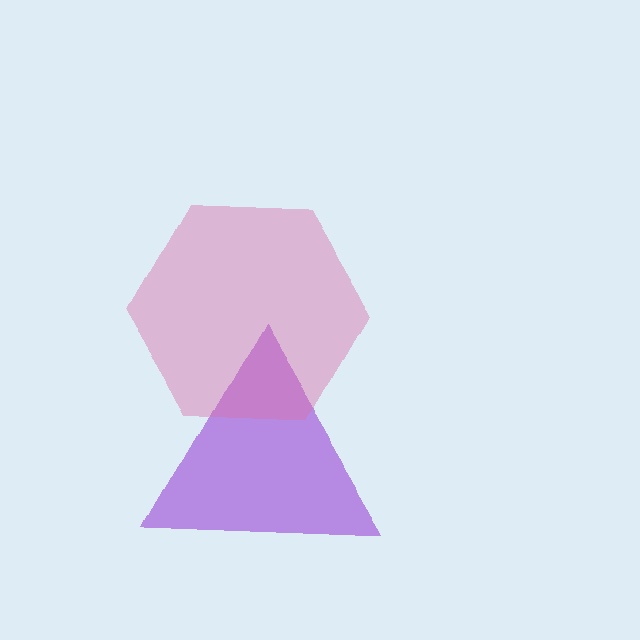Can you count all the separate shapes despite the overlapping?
Yes, there are 2 separate shapes.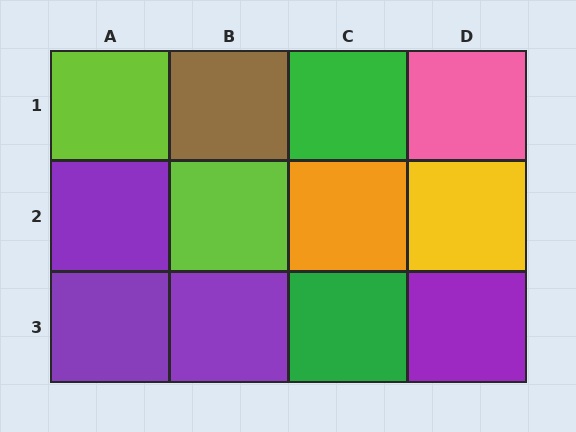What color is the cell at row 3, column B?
Purple.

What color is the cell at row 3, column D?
Purple.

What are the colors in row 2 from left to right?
Purple, lime, orange, yellow.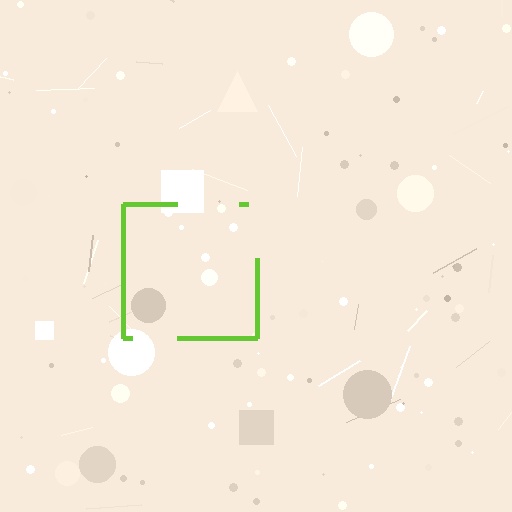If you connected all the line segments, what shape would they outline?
They would outline a square.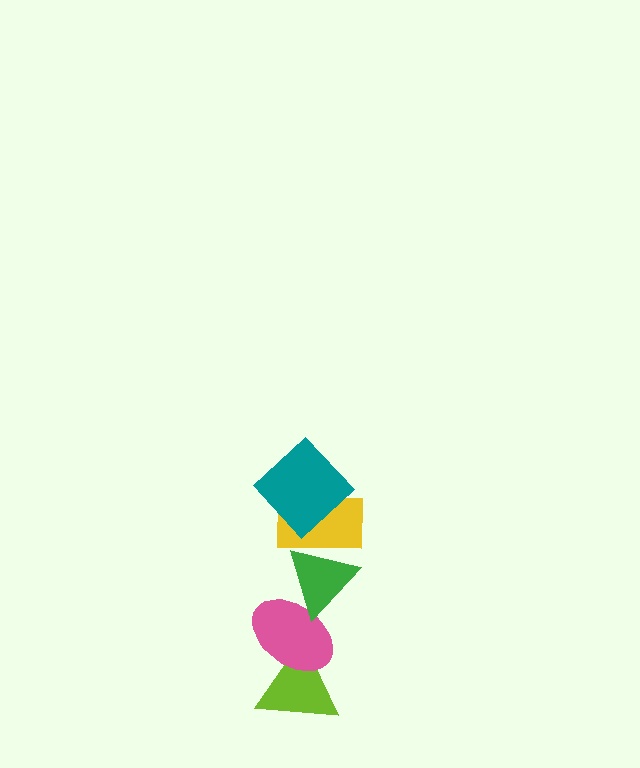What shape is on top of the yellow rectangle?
The teal diamond is on top of the yellow rectangle.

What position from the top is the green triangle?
The green triangle is 3rd from the top.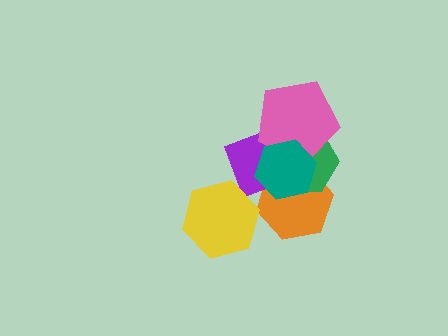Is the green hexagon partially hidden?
Yes, it is partially covered by another shape.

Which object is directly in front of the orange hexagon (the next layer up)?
The purple rectangle is directly in front of the orange hexagon.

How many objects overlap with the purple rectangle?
4 objects overlap with the purple rectangle.